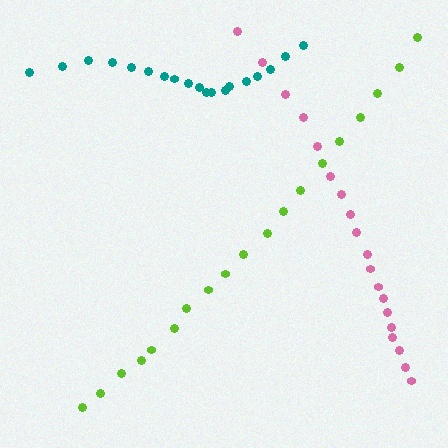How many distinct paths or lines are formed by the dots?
There are 3 distinct paths.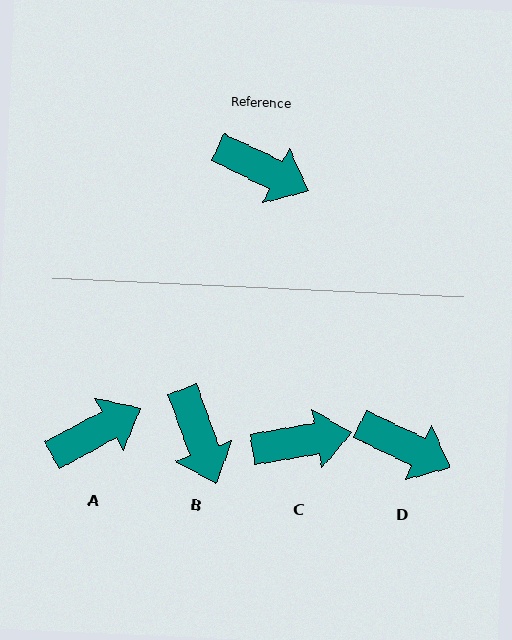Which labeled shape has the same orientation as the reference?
D.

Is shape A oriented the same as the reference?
No, it is off by about 54 degrees.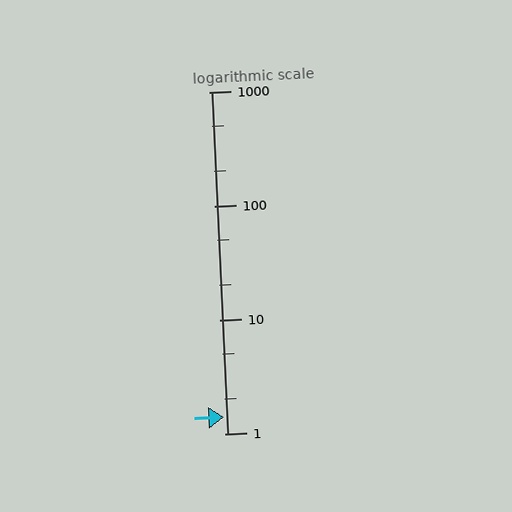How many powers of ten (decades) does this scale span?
The scale spans 3 decades, from 1 to 1000.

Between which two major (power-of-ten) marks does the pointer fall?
The pointer is between 1 and 10.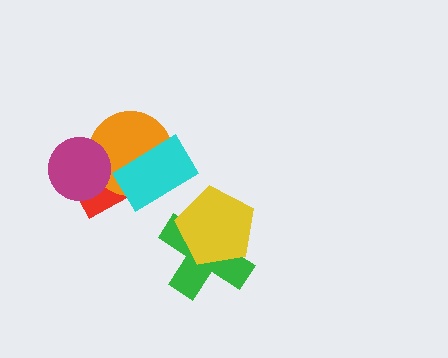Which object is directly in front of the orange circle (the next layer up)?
The magenta circle is directly in front of the orange circle.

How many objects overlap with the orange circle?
3 objects overlap with the orange circle.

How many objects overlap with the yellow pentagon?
1 object overlaps with the yellow pentagon.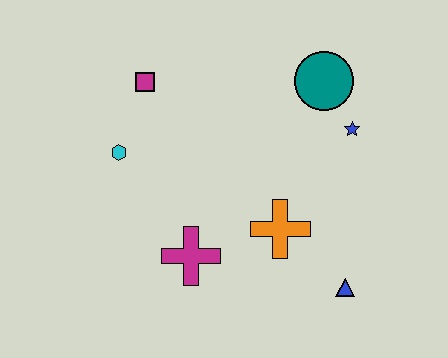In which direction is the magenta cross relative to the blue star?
The magenta cross is to the left of the blue star.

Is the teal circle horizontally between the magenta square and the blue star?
Yes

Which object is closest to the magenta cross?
The orange cross is closest to the magenta cross.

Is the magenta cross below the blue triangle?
No